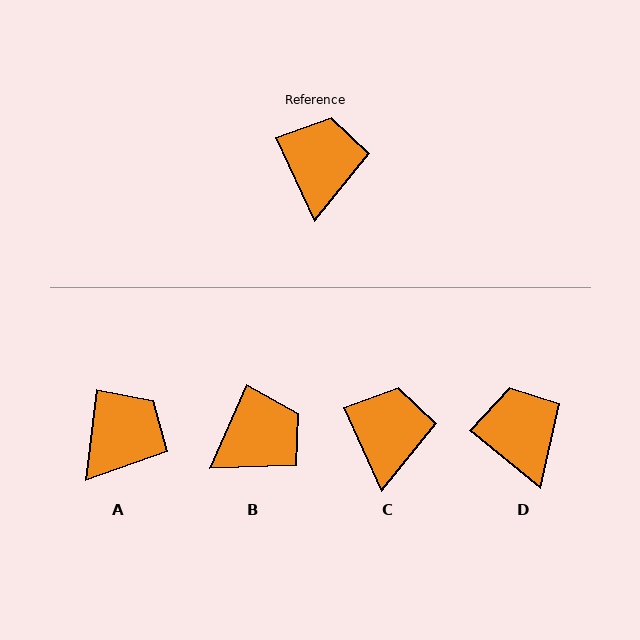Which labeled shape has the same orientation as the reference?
C.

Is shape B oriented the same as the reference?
No, it is off by about 49 degrees.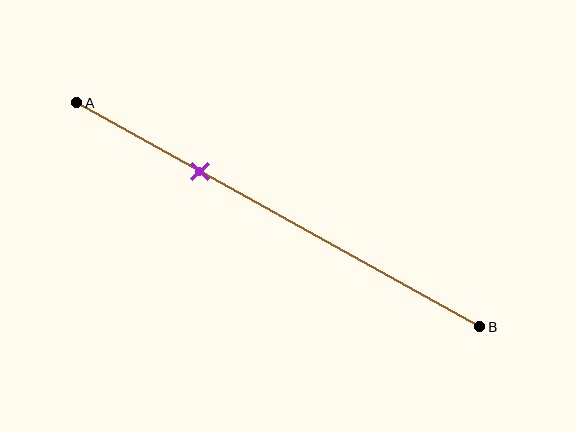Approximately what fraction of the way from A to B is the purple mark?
The purple mark is approximately 30% of the way from A to B.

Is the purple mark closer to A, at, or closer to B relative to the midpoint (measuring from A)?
The purple mark is closer to point A than the midpoint of segment AB.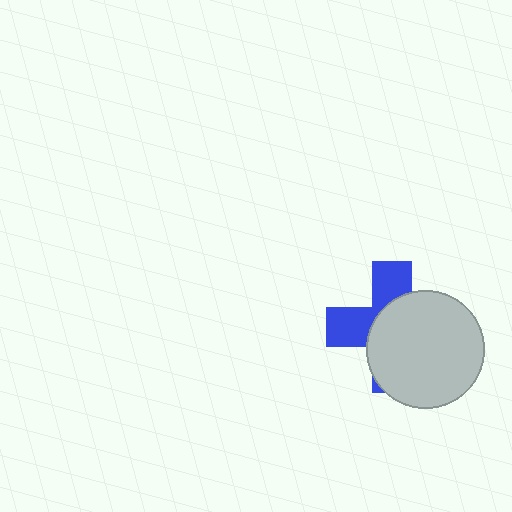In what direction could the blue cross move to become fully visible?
The blue cross could move toward the upper-left. That would shift it out from behind the light gray circle entirely.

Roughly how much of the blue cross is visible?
A small part of it is visible (roughly 40%).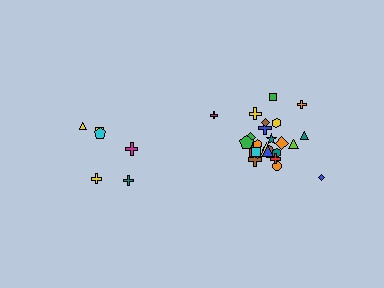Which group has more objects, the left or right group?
The right group.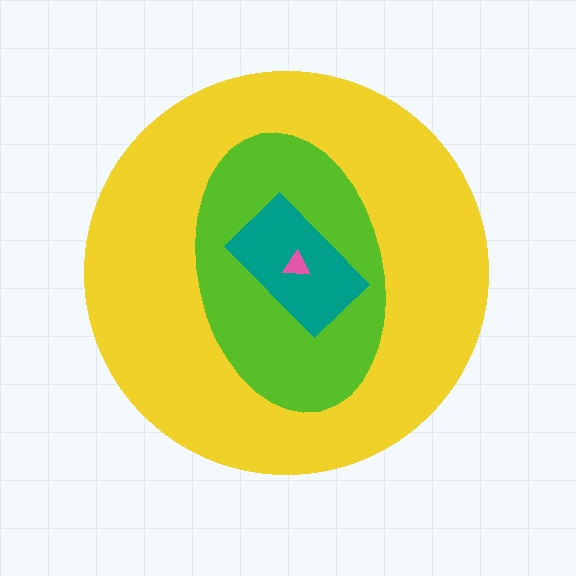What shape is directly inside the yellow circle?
The lime ellipse.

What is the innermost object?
The pink triangle.